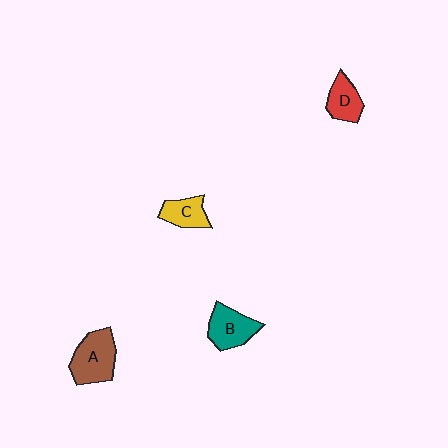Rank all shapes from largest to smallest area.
From largest to smallest: A (brown), B (teal), D (red), C (yellow).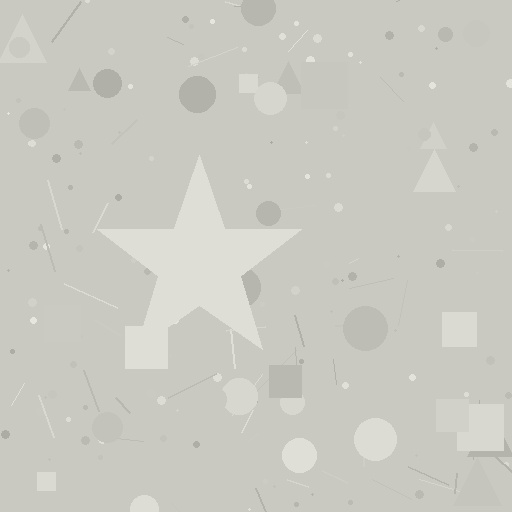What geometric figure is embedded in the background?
A star is embedded in the background.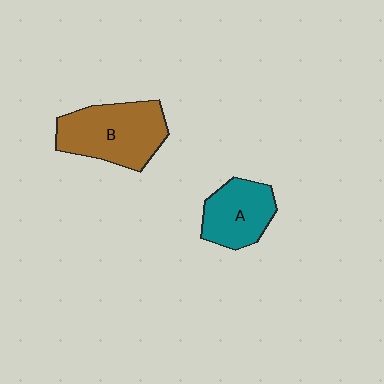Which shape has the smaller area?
Shape A (teal).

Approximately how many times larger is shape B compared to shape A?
Approximately 1.4 times.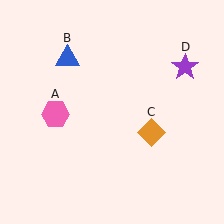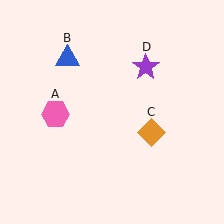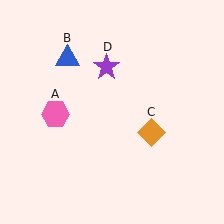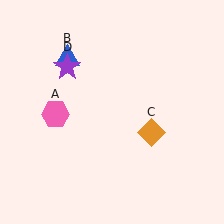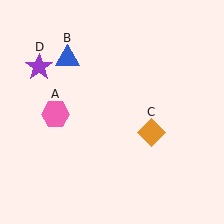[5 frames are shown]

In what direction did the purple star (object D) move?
The purple star (object D) moved left.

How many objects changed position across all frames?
1 object changed position: purple star (object D).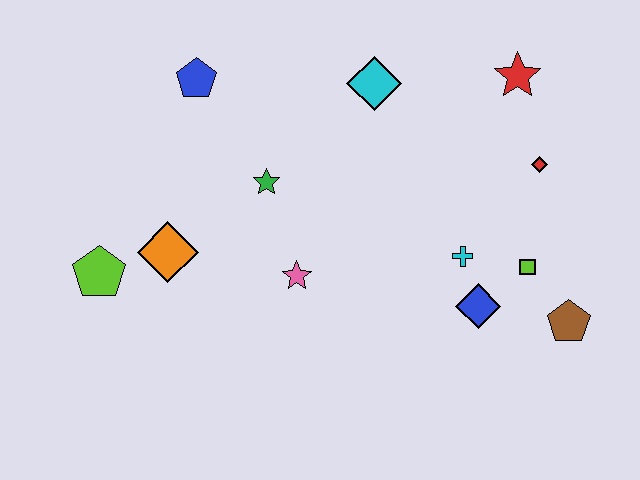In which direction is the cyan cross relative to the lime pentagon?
The cyan cross is to the right of the lime pentagon.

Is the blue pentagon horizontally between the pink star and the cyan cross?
No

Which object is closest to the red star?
The red diamond is closest to the red star.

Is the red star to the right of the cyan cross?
Yes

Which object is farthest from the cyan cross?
The lime pentagon is farthest from the cyan cross.